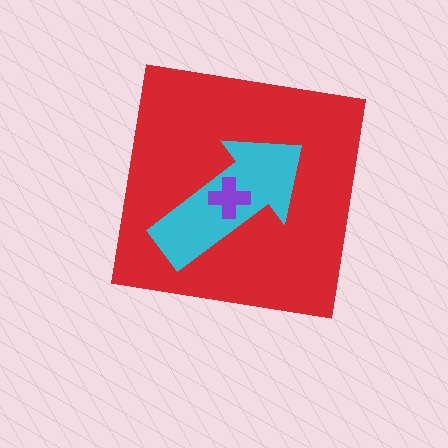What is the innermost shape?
The purple cross.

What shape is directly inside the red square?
The cyan arrow.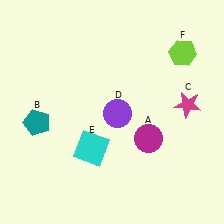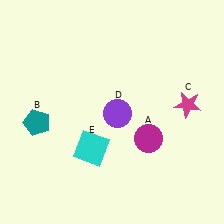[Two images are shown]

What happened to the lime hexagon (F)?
The lime hexagon (F) was removed in Image 2. It was in the top-right area of Image 1.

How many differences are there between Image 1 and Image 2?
There is 1 difference between the two images.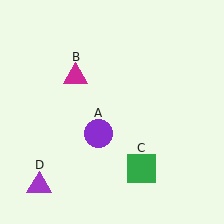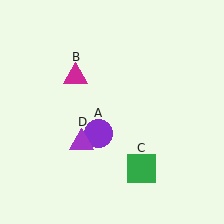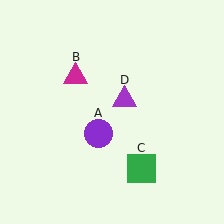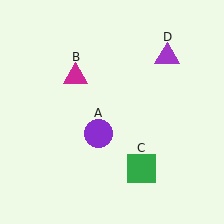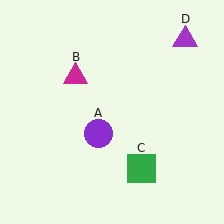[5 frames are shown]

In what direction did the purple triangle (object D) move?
The purple triangle (object D) moved up and to the right.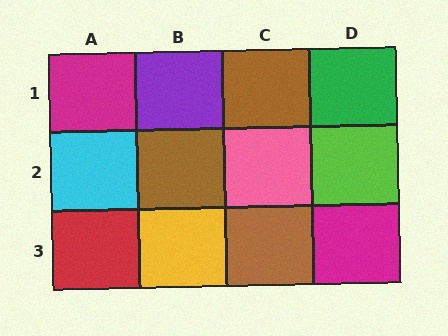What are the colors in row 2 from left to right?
Cyan, brown, pink, lime.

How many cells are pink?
1 cell is pink.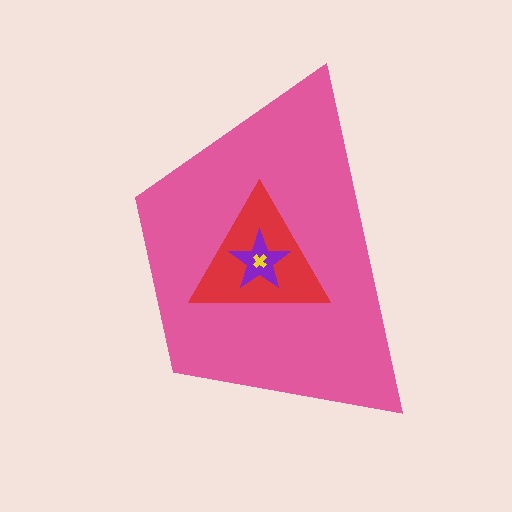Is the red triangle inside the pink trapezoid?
Yes.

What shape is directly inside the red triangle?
The purple star.